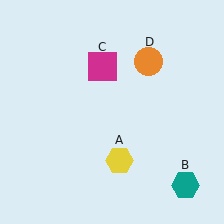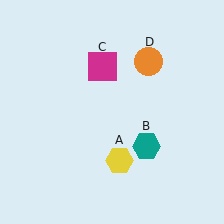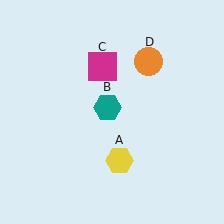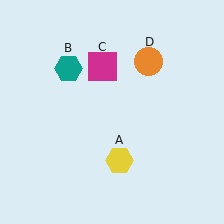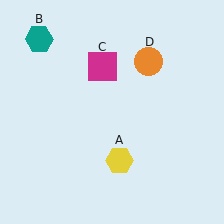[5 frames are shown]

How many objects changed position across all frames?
1 object changed position: teal hexagon (object B).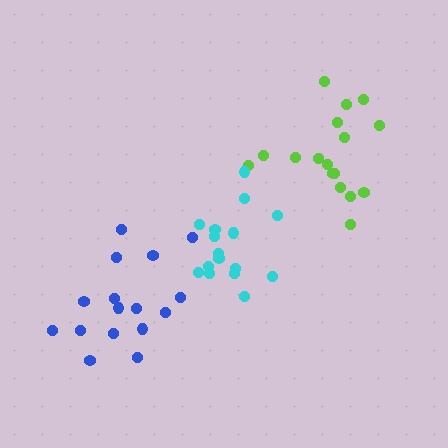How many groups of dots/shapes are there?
There are 3 groups.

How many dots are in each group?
Group 1: 17 dots, Group 2: 16 dots, Group 3: 16 dots (49 total).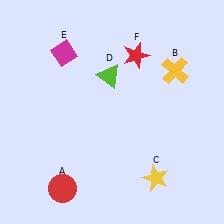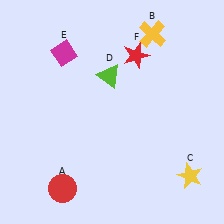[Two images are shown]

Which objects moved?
The objects that moved are: the yellow cross (B), the yellow star (C).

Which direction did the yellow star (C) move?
The yellow star (C) moved right.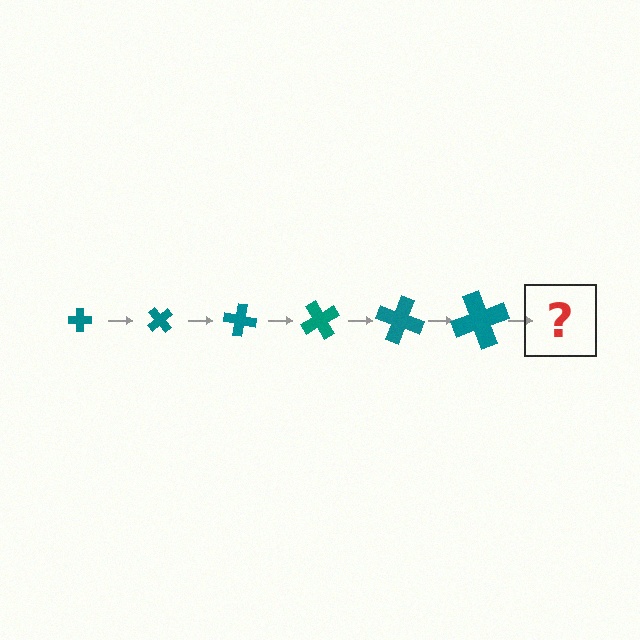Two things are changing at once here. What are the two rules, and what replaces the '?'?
The two rules are that the cross grows larger each step and it rotates 50 degrees each step. The '?' should be a cross, larger than the previous one and rotated 300 degrees from the start.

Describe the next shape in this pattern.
It should be a cross, larger than the previous one and rotated 300 degrees from the start.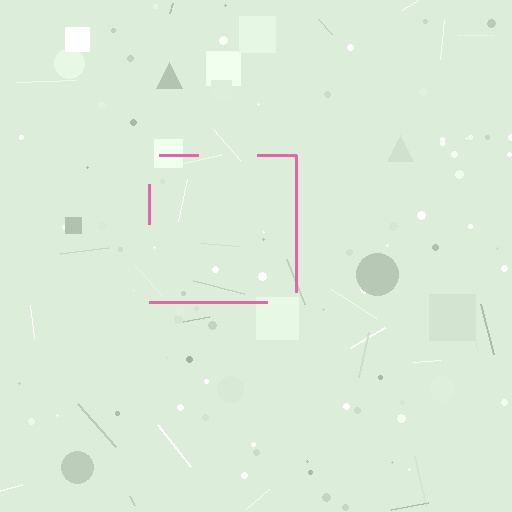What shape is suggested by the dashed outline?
The dashed outline suggests a square.